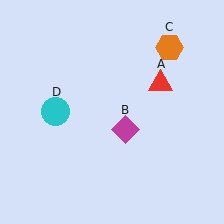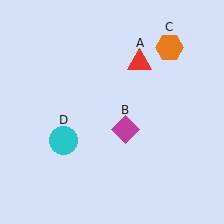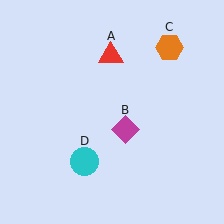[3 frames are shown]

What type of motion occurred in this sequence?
The red triangle (object A), cyan circle (object D) rotated counterclockwise around the center of the scene.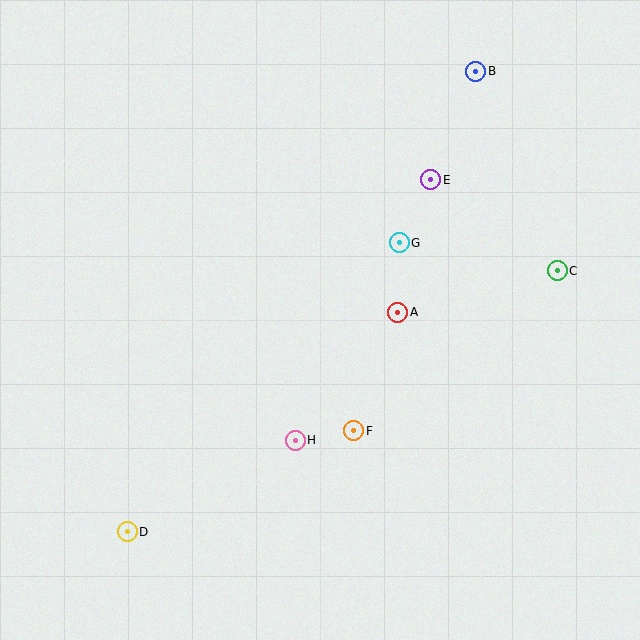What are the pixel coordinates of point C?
Point C is at (557, 271).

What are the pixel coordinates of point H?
Point H is at (295, 440).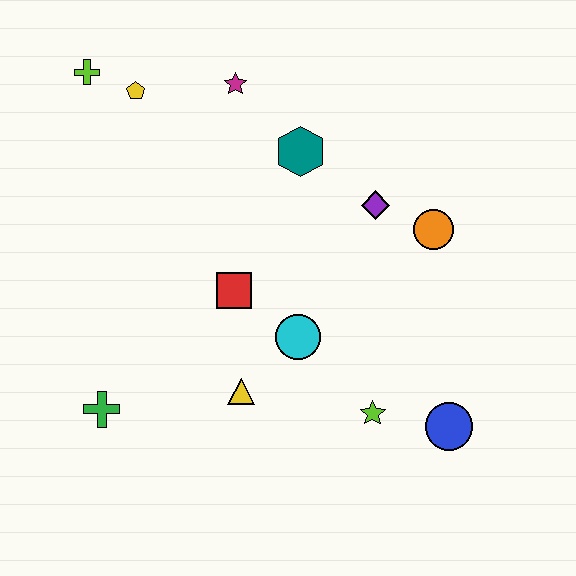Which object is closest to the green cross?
The yellow triangle is closest to the green cross.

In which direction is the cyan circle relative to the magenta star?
The cyan circle is below the magenta star.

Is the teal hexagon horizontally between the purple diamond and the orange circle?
No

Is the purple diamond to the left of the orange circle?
Yes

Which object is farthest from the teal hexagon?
The green cross is farthest from the teal hexagon.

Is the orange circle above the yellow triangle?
Yes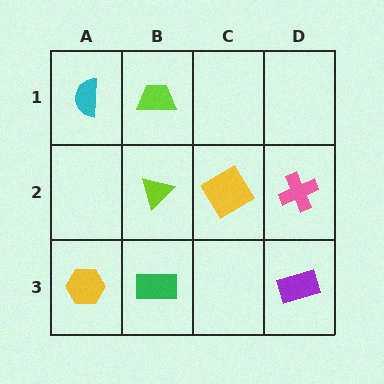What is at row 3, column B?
A green rectangle.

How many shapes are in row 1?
2 shapes.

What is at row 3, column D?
A purple rectangle.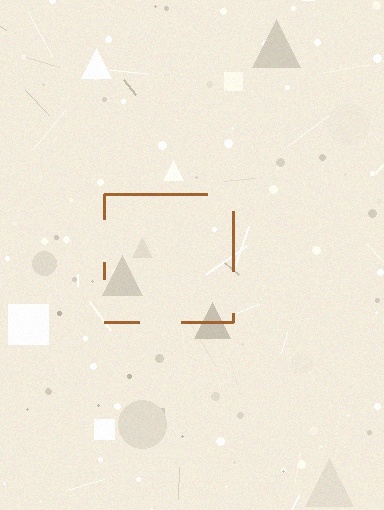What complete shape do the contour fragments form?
The contour fragments form a square.